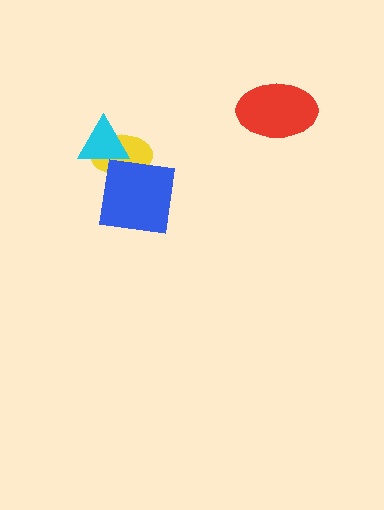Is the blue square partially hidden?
No, no other shape covers it.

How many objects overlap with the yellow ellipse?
2 objects overlap with the yellow ellipse.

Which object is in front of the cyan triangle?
The blue square is in front of the cyan triangle.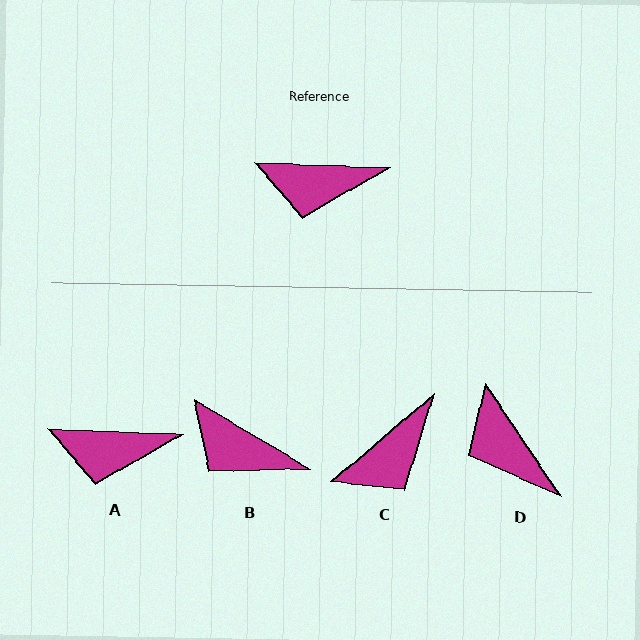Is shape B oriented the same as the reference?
No, it is off by about 29 degrees.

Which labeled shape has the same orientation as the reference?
A.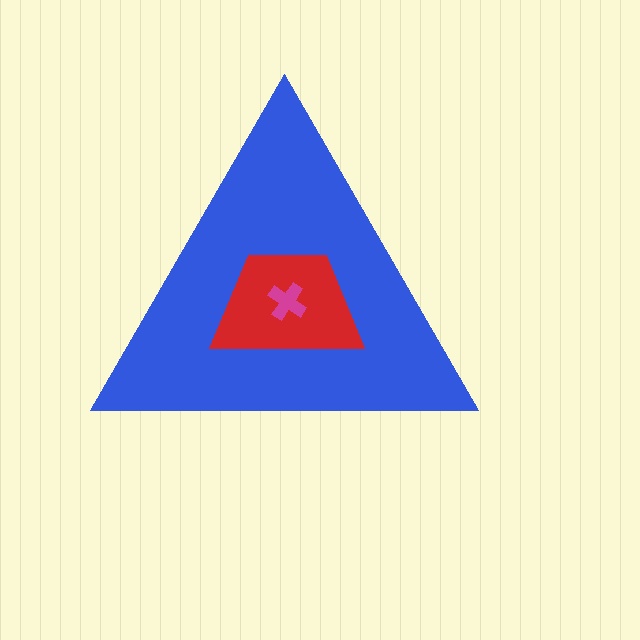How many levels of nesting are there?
3.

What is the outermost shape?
The blue triangle.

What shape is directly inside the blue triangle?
The red trapezoid.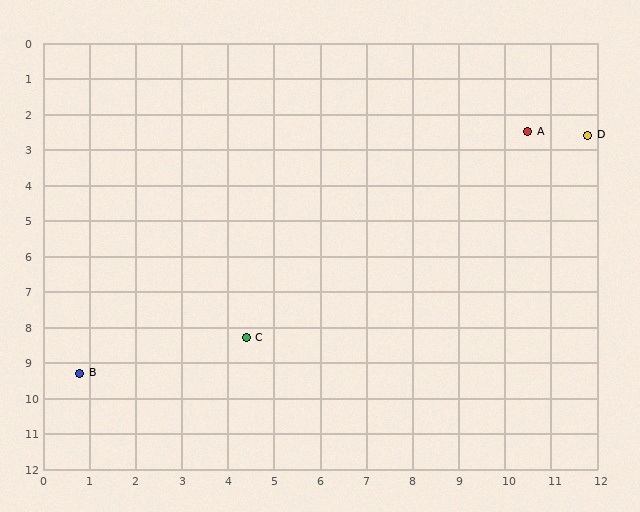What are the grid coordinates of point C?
Point C is at approximately (4.4, 8.3).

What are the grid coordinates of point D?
Point D is at approximately (11.8, 2.6).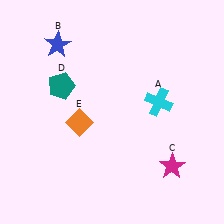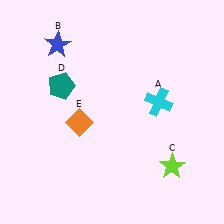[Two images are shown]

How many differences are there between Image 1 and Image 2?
There is 1 difference between the two images.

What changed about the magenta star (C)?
In Image 1, C is magenta. In Image 2, it changed to lime.